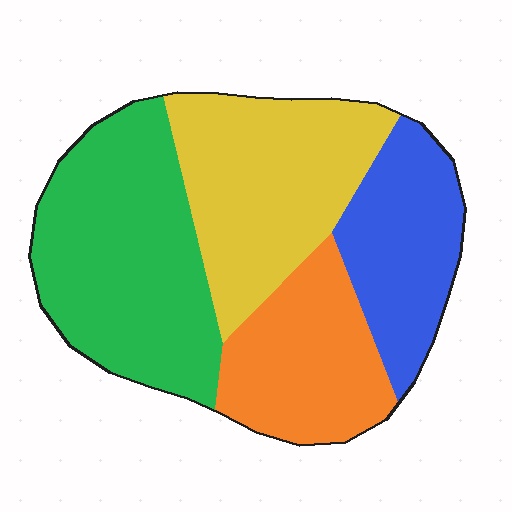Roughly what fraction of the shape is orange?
Orange covers about 20% of the shape.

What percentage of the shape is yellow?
Yellow covers about 30% of the shape.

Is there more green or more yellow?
Green.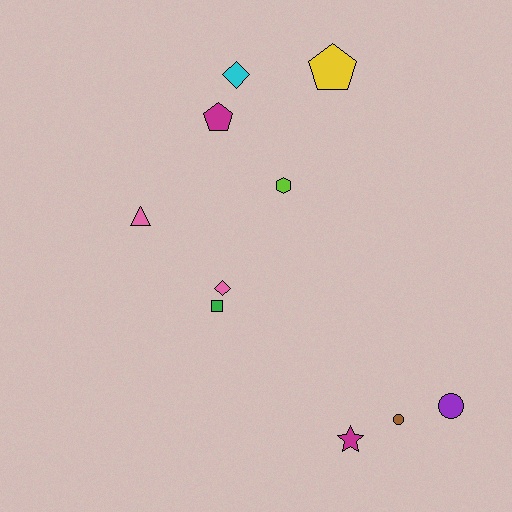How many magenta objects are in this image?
There are 2 magenta objects.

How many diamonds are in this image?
There are 2 diamonds.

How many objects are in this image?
There are 10 objects.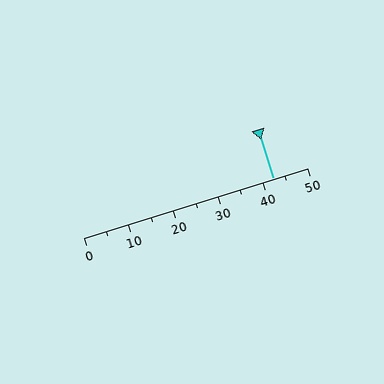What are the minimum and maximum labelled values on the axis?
The axis runs from 0 to 50.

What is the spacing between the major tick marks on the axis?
The major ticks are spaced 10 apart.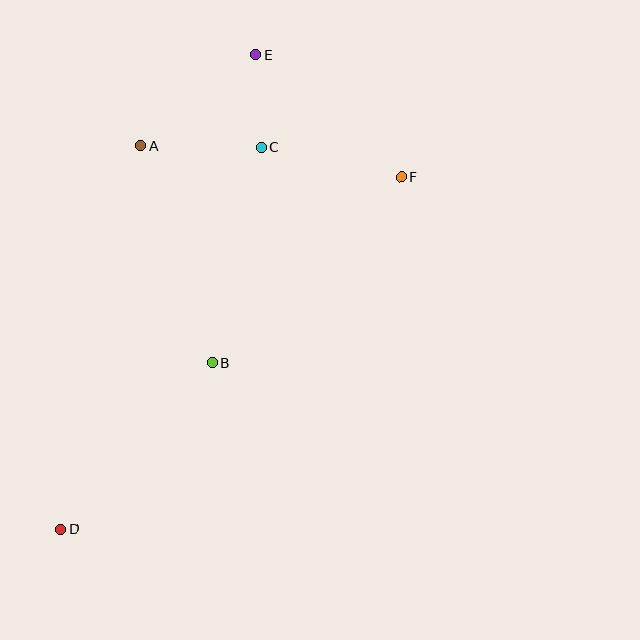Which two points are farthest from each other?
Points D and E are farthest from each other.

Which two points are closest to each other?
Points C and E are closest to each other.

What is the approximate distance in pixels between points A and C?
The distance between A and C is approximately 120 pixels.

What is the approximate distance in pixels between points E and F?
The distance between E and F is approximately 191 pixels.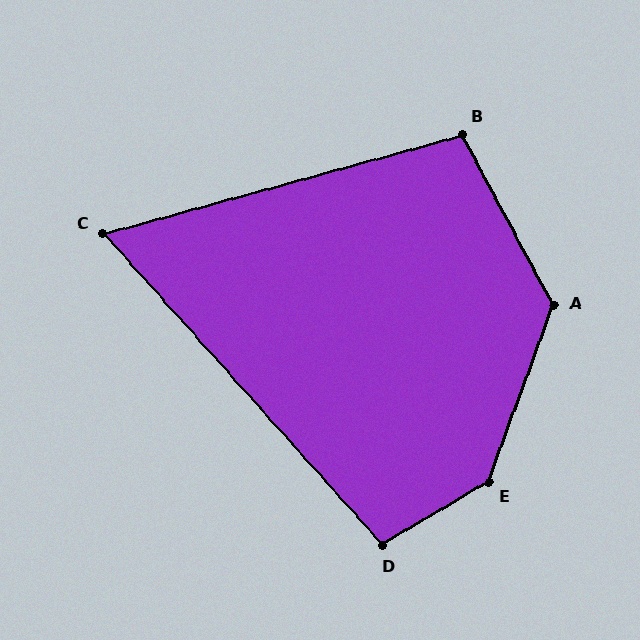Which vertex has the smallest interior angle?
C, at approximately 63 degrees.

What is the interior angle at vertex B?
Approximately 103 degrees (obtuse).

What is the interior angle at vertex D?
Approximately 101 degrees (obtuse).